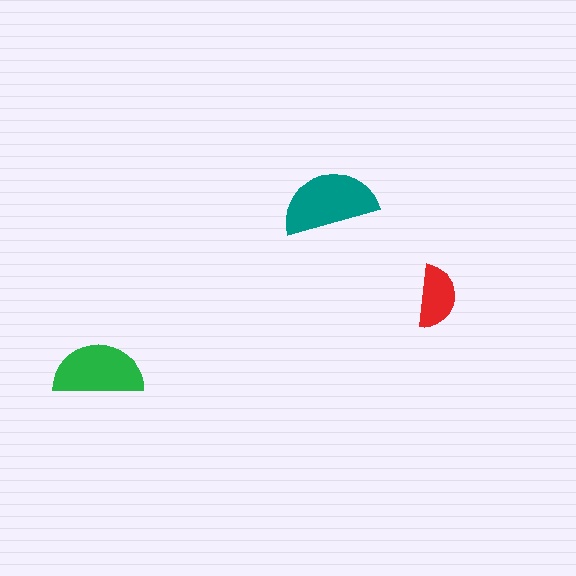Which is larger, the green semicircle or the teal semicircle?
The teal one.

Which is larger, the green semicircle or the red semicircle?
The green one.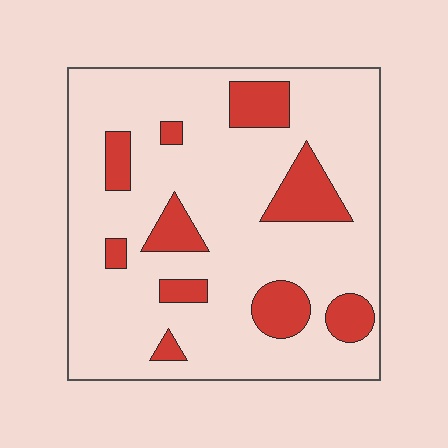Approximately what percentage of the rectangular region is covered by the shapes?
Approximately 20%.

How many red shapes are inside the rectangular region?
10.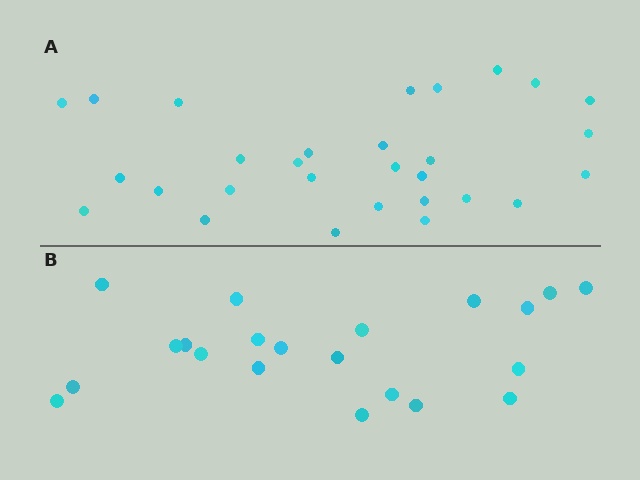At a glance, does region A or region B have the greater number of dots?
Region A (the top region) has more dots.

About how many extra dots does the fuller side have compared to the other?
Region A has roughly 8 or so more dots than region B.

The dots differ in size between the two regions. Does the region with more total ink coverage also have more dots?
No. Region B has more total ink coverage because its dots are larger, but region A actually contains more individual dots. Total area can be misleading — the number of items is what matters here.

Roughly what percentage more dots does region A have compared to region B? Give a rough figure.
About 40% more.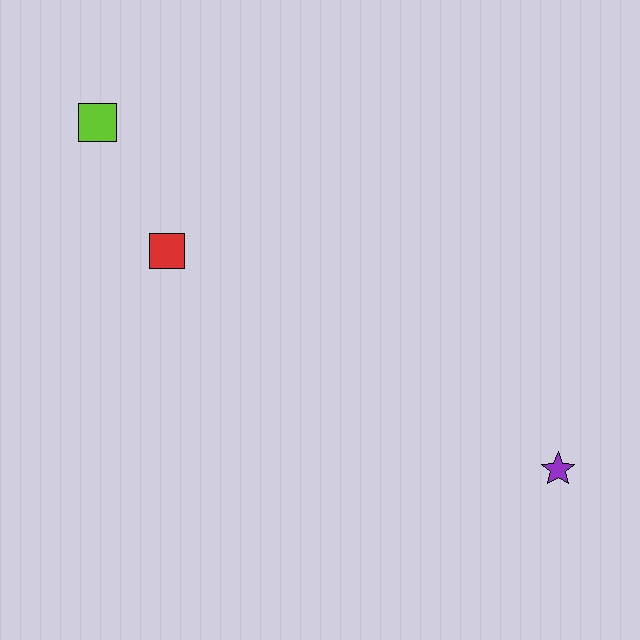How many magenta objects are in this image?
There are no magenta objects.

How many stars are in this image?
There is 1 star.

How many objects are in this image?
There are 3 objects.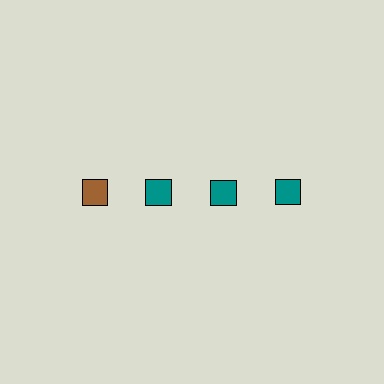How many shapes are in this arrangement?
There are 4 shapes arranged in a grid pattern.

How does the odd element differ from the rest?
It has a different color: brown instead of teal.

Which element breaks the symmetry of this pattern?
The brown square in the top row, leftmost column breaks the symmetry. All other shapes are teal squares.